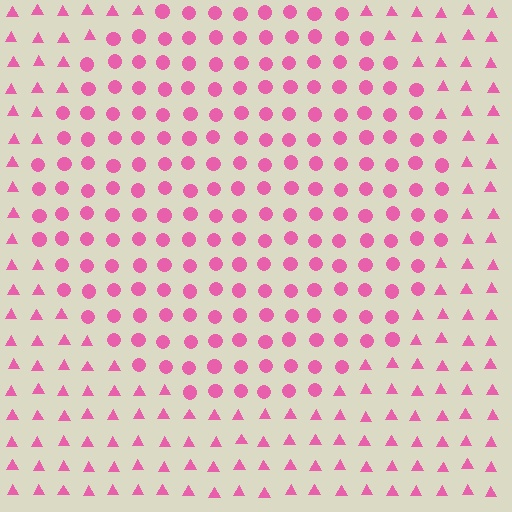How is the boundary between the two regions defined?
The boundary is defined by a change in element shape: circles inside vs. triangles outside. All elements share the same color and spacing.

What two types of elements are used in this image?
The image uses circles inside the circle region and triangles outside it.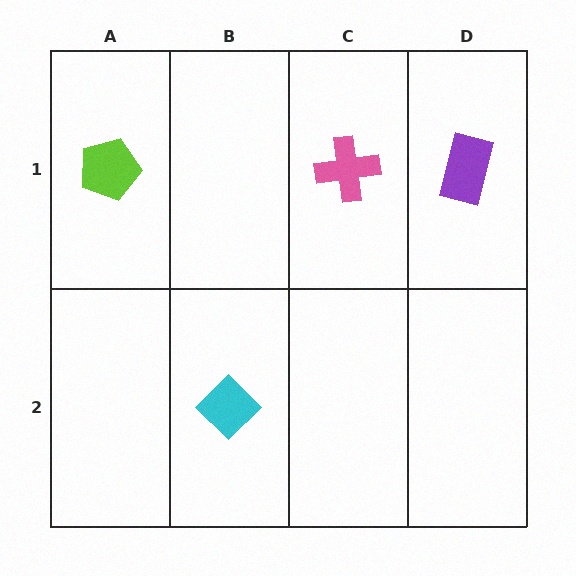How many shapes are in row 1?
3 shapes.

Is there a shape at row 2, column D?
No, that cell is empty.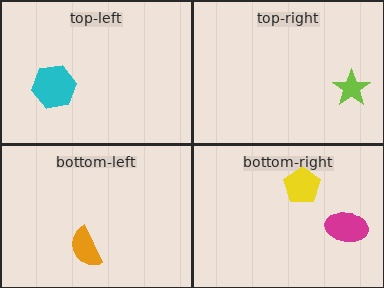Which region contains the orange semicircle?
The bottom-left region.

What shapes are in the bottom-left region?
The orange semicircle.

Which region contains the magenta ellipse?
The bottom-right region.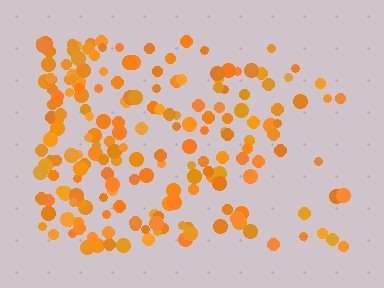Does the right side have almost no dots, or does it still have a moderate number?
Still a moderate number, just noticeably fewer than the left.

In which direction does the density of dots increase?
From right to left, with the left side densest.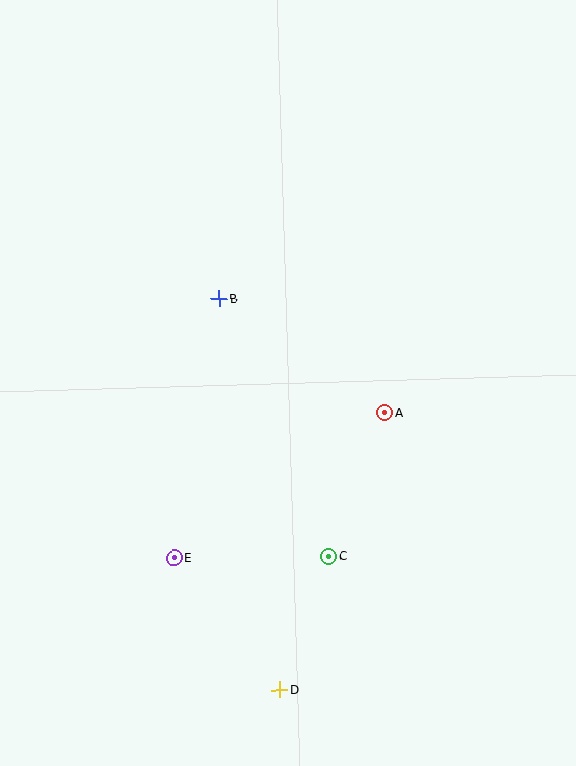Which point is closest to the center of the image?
Point A at (385, 413) is closest to the center.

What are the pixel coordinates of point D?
Point D is at (280, 690).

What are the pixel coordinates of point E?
Point E is at (174, 558).